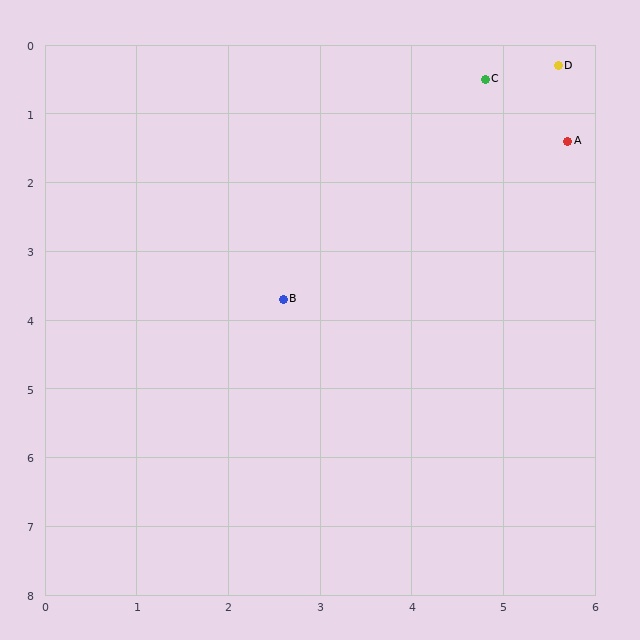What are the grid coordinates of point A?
Point A is at approximately (5.7, 1.4).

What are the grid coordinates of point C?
Point C is at approximately (4.8, 0.5).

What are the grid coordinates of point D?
Point D is at approximately (5.6, 0.3).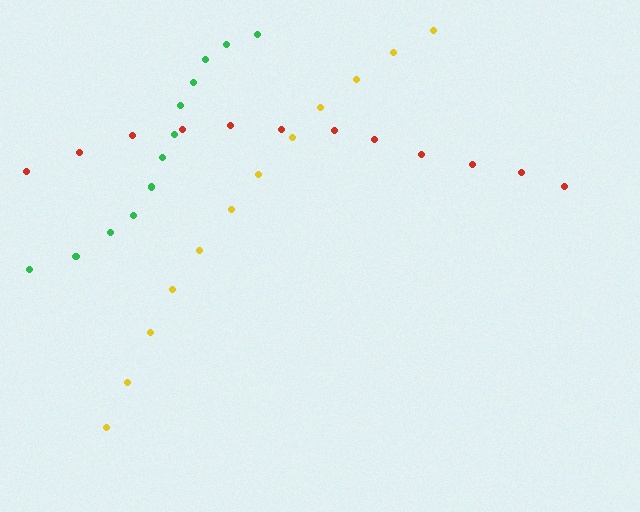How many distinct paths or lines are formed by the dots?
There are 3 distinct paths.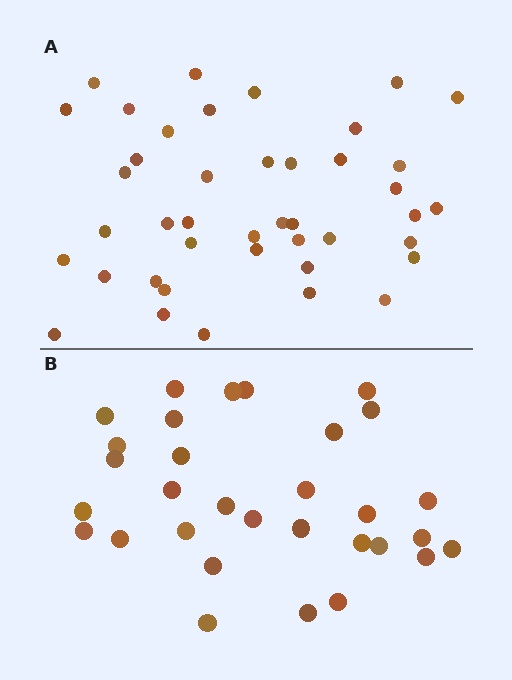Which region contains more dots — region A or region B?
Region A (the top region) has more dots.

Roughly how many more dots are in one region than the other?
Region A has roughly 12 or so more dots than region B.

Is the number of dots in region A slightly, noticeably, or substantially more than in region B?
Region A has noticeably more, but not dramatically so. The ratio is roughly 1.4 to 1.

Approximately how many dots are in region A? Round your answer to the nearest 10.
About 40 dots. (The exact count is 42, which rounds to 40.)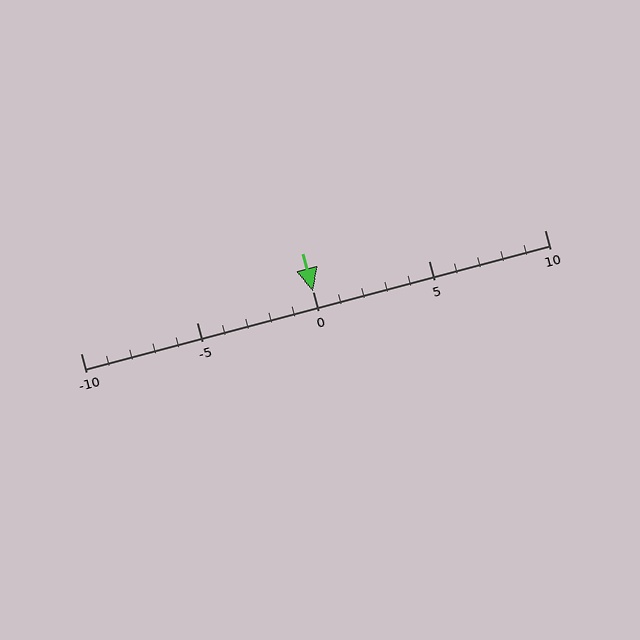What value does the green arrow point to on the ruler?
The green arrow points to approximately 0.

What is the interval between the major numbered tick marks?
The major tick marks are spaced 5 units apart.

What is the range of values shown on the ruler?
The ruler shows values from -10 to 10.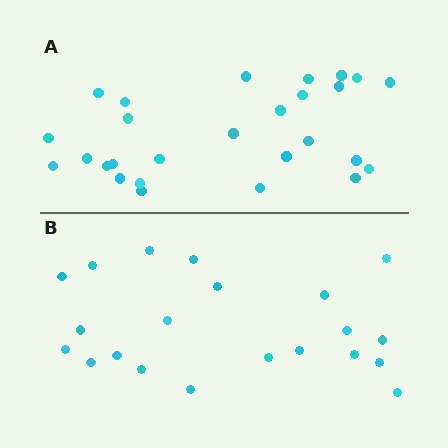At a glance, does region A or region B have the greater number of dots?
Region A (the top region) has more dots.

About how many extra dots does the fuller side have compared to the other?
Region A has about 6 more dots than region B.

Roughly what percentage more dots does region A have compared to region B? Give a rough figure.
About 30% more.